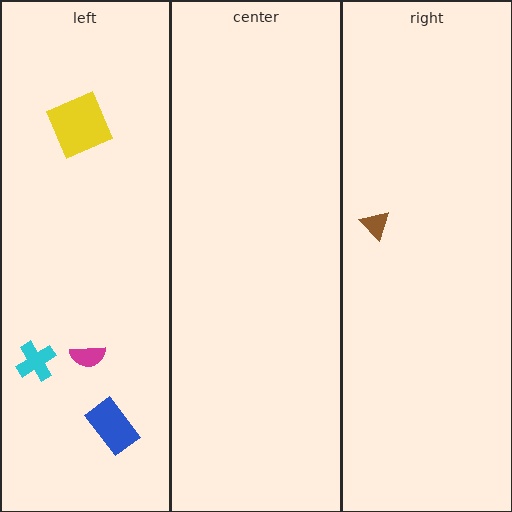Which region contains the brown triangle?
The right region.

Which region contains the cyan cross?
The left region.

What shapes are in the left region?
The magenta semicircle, the yellow square, the blue rectangle, the cyan cross.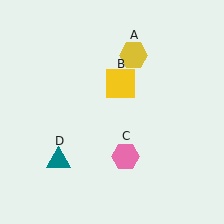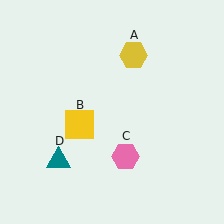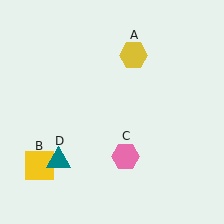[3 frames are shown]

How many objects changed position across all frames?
1 object changed position: yellow square (object B).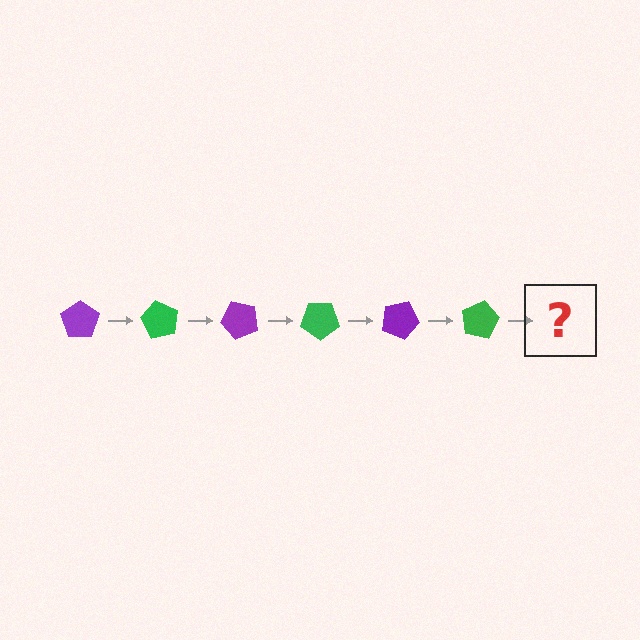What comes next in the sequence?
The next element should be a purple pentagon, rotated 360 degrees from the start.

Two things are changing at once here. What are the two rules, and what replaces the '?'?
The two rules are that it rotates 60 degrees each step and the color cycles through purple and green. The '?' should be a purple pentagon, rotated 360 degrees from the start.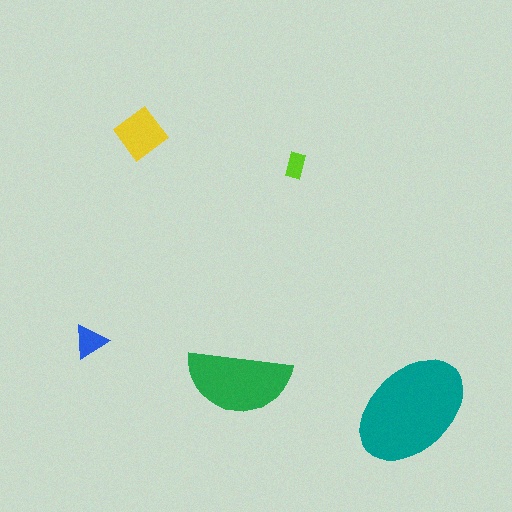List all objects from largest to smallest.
The teal ellipse, the green semicircle, the yellow diamond, the blue triangle, the lime rectangle.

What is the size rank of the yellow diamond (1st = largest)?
3rd.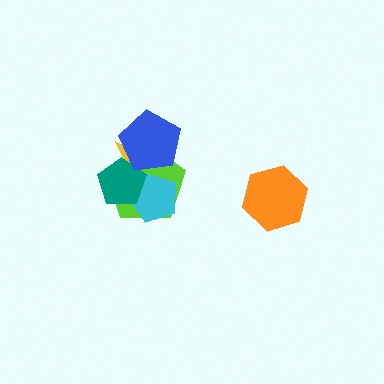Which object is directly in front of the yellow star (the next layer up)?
The teal pentagon is directly in front of the yellow star.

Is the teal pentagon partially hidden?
Yes, it is partially covered by another shape.